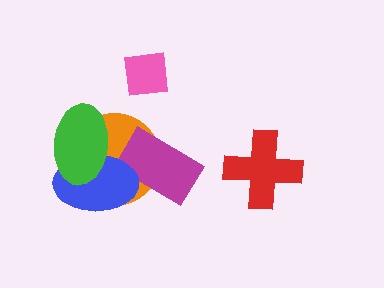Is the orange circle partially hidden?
Yes, it is partially covered by another shape.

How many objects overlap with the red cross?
0 objects overlap with the red cross.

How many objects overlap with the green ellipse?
2 objects overlap with the green ellipse.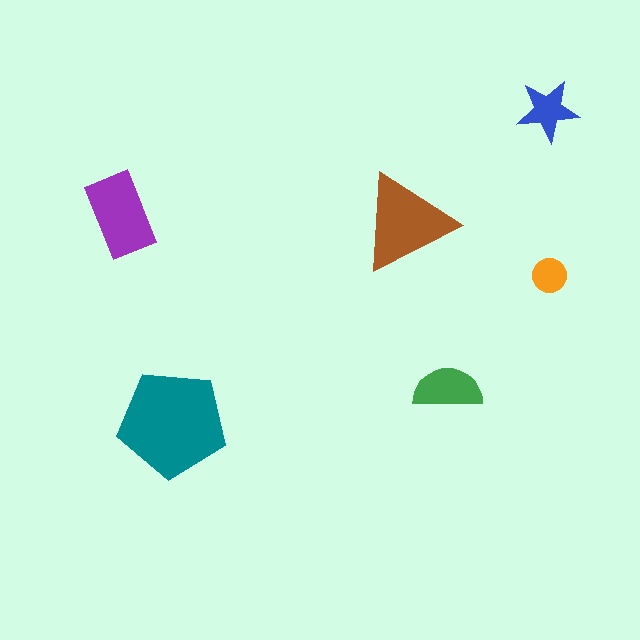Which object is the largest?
The teal pentagon.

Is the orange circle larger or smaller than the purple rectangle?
Smaller.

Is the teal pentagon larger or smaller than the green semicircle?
Larger.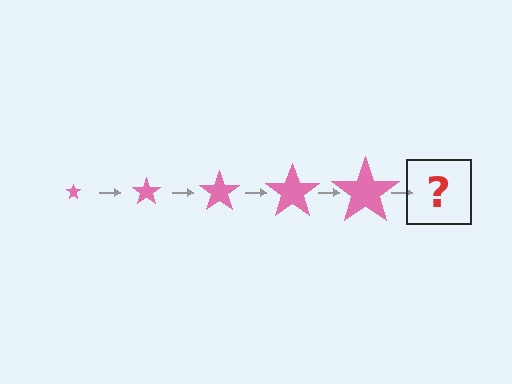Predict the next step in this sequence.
The next step is a pink star, larger than the previous one.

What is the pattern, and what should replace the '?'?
The pattern is that the star gets progressively larger each step. The '?' should be a pink star, larger than the previous one.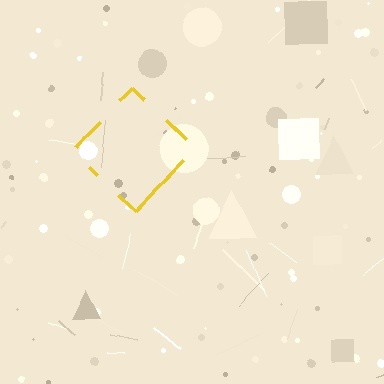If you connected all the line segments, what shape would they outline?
They would outline a diamond.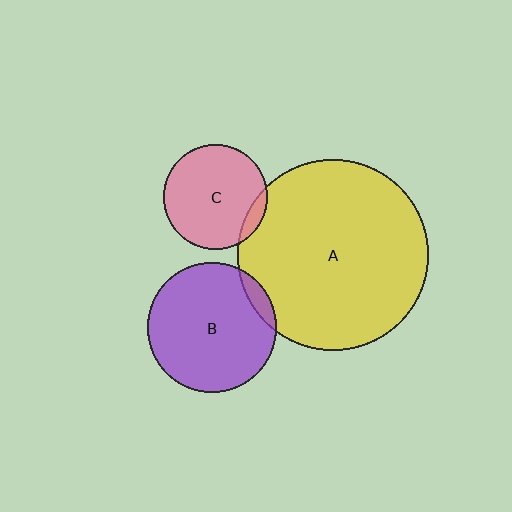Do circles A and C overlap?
Yes.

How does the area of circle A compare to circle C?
Approximately 3.3 times.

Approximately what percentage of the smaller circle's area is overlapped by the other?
Approximately 10%.